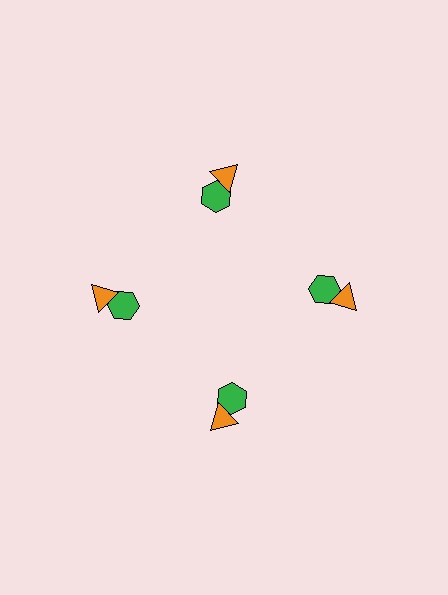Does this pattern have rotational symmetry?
Yes, this pattern has 4-fold rotational symmetry. It looks the same after rotating 90 degrees around the center.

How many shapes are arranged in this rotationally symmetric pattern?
There are 8 shapes, arranged in 4 groups of 2.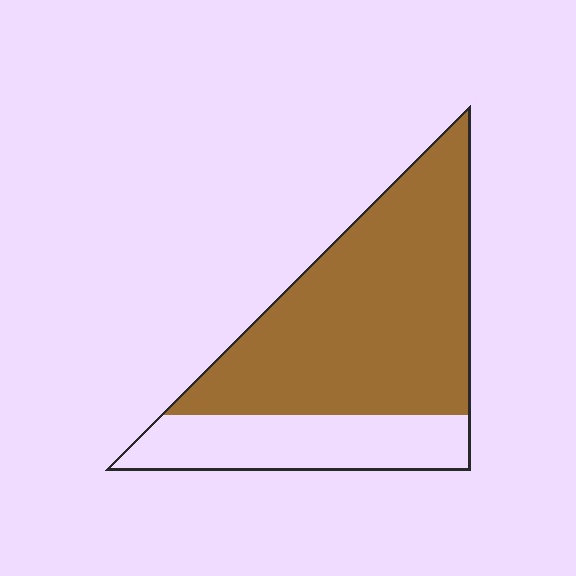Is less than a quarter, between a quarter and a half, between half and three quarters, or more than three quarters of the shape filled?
Between half and three quarters.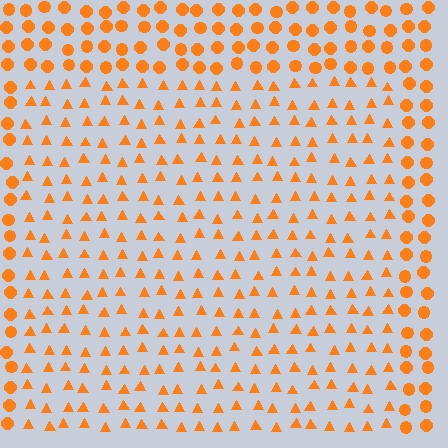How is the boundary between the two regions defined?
The boundary is defined by a change in element shape: triangles inside vs. circles outside. All elements share the same color and spacing.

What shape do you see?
I see a rectangle.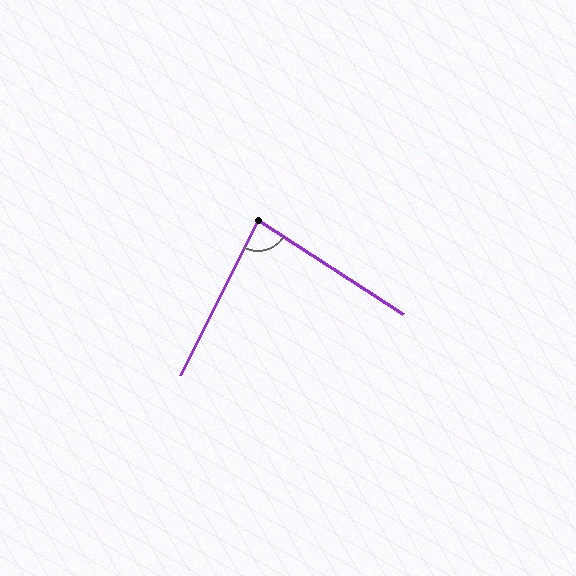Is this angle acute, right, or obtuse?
It is acute.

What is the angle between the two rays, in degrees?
Approximately 84 degrees.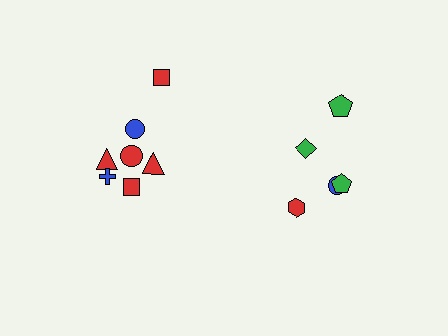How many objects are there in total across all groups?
There are 12 objects.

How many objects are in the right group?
There are 5 objects.